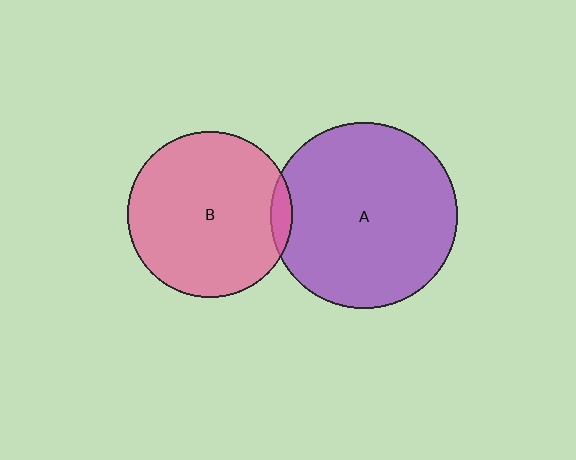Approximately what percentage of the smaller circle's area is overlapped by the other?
Approximately 5%.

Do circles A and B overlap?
Yes.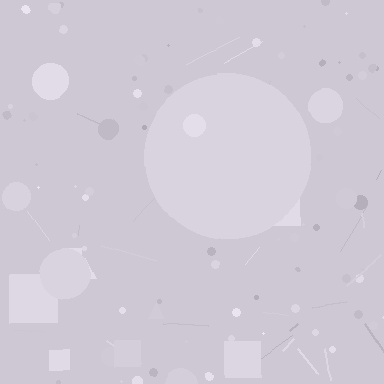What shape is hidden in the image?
A circle is hidden in the image.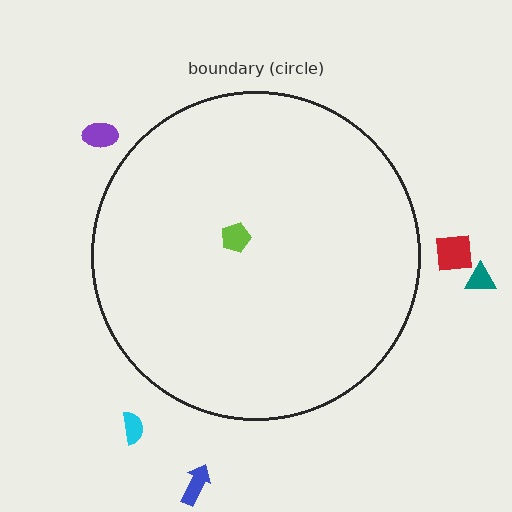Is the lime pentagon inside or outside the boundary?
Inside.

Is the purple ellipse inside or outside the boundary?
Outside.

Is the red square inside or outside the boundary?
Outside.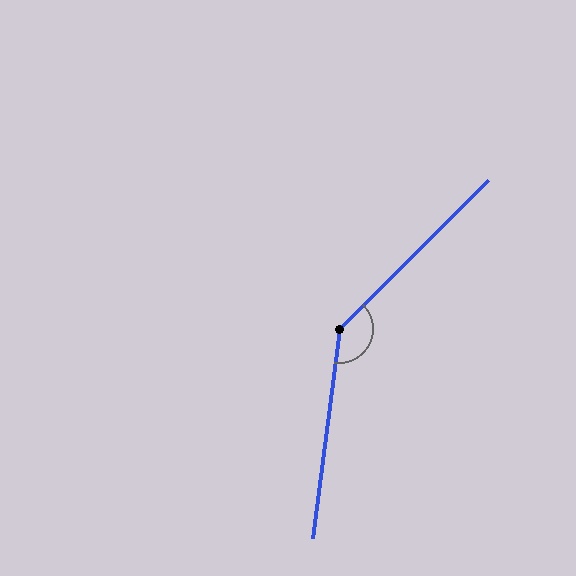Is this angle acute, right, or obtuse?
It is obtuse.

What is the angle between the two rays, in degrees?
Approximately 142 degrees.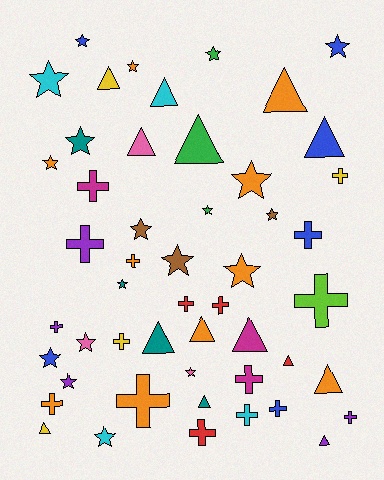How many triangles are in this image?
There are 14 triangles.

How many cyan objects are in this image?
There are 4 cyan objects.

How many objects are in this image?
There are 50 objects.